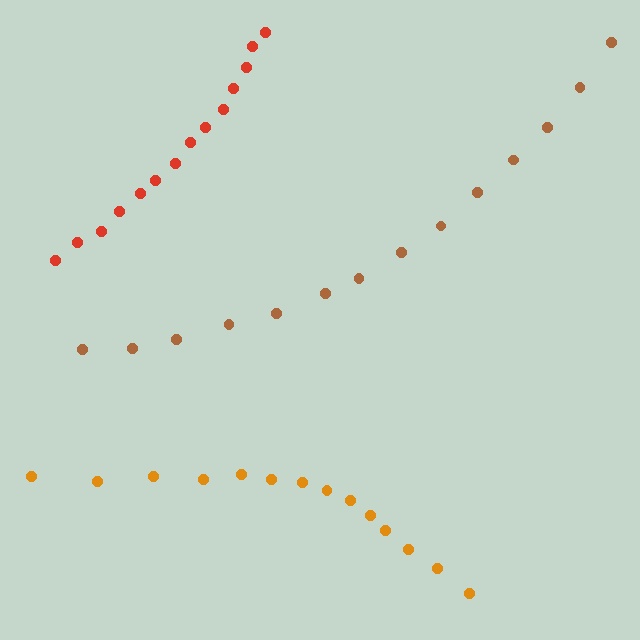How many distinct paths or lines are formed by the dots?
There are 3 distinct paths.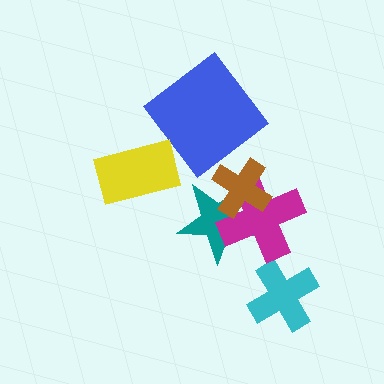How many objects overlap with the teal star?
2 objects overlap with the teal star.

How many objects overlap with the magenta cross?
2 objects overlap with the magenta cross.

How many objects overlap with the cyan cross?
0 objects overlap with the cyan cross.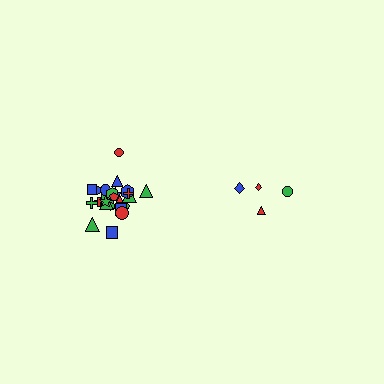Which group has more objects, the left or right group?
The left group.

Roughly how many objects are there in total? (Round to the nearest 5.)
Roughly 30 objects in total.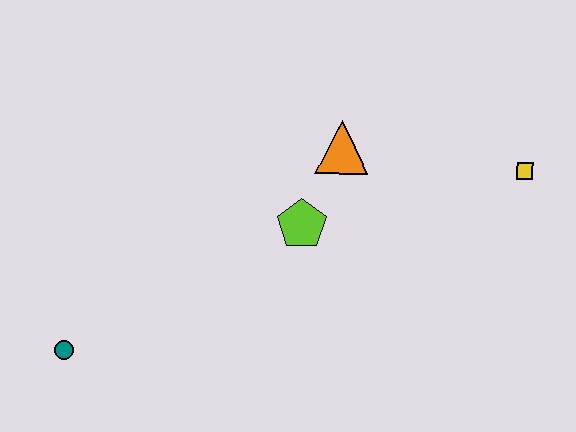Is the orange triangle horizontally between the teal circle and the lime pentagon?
No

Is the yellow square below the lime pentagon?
No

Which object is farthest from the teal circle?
The yellow square is farthest from the teal circle.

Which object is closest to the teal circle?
The lime pentagon is closest to the teal circle.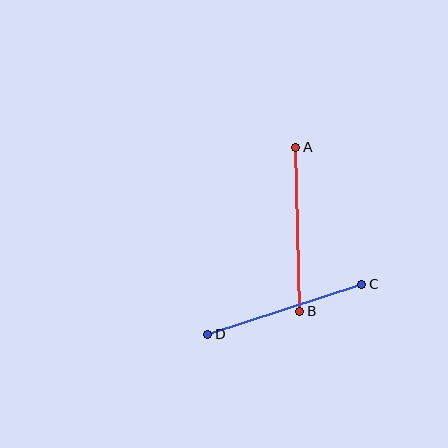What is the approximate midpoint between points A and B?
The midpoint is at approximately (298, 229) pixels.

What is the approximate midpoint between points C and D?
The midpoint is at approximately (285, 309) pixels.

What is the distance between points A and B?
The distance is approximately 164 pixels.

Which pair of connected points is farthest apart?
Points A and B are farthest apart.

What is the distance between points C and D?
The distance is approximately 162 pixels.